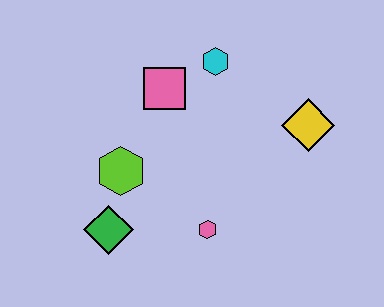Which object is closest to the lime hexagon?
The green diamond is closest to the lime hexagon.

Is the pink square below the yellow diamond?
No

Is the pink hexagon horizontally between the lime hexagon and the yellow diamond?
Yes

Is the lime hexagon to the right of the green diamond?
Yes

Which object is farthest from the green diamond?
The yellow diamond is farthest from the green diamond.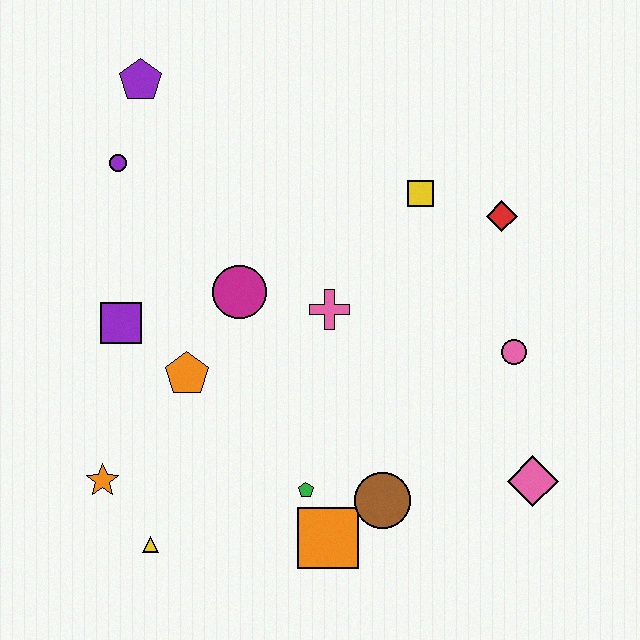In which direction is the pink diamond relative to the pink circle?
The pink diamond is below the pink circle.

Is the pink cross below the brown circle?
No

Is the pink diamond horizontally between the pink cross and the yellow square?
No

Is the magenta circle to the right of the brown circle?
No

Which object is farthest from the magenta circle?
The pink diamond is farthest from the magenta circle.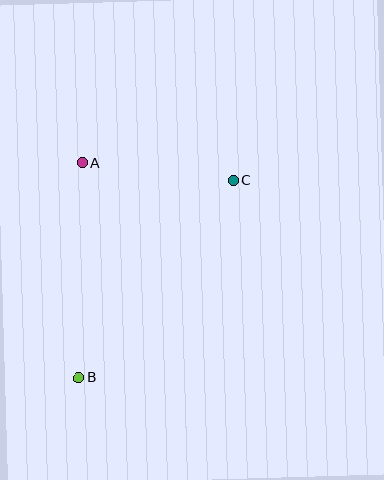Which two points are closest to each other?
Points A and C are closest to each other.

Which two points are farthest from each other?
Points B and C are farthest from each other.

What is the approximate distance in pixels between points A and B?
The distance between A and B is approximately 215 pixels.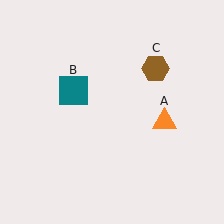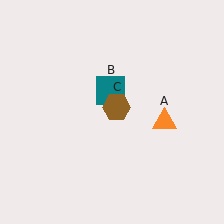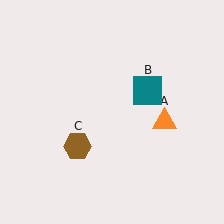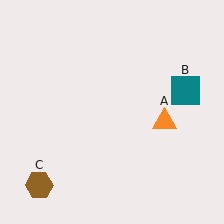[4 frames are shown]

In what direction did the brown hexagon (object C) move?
The brown hexagon (object C) moved down and to the left.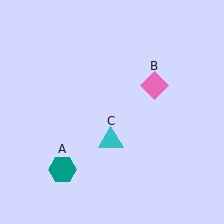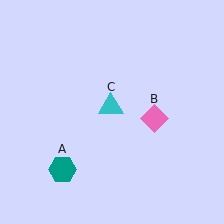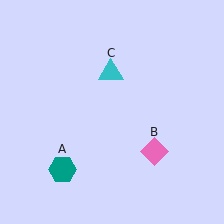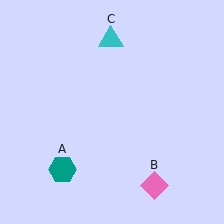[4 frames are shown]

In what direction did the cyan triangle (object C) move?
The cyan triangle (object C) moved up.